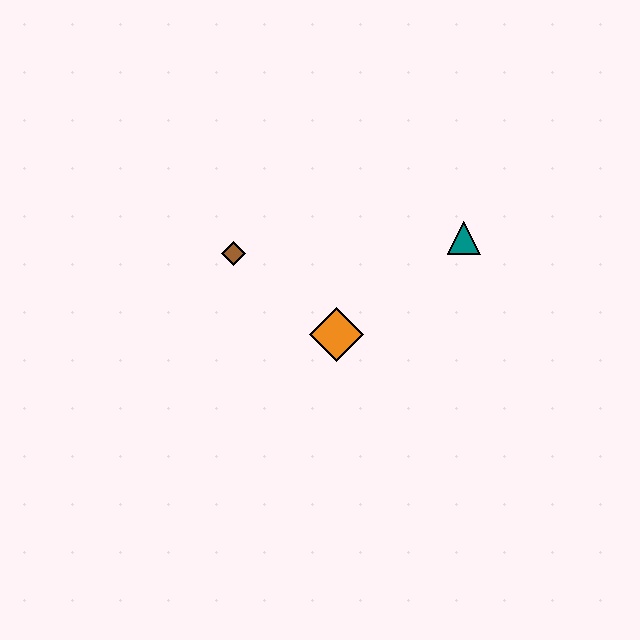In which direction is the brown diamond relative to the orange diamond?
The brown diamond is to the left of the orange diamond.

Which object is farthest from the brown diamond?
The teal triangle is farthest from the brown diamond.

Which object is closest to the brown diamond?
The orange diamond is closest to the brown diamond.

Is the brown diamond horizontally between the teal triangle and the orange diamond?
No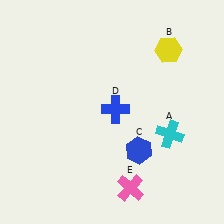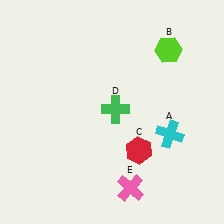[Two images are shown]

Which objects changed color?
B changed from yellow to lime. C changed from blue to red. D changed from blue to green.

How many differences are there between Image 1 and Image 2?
There are 3 differences between the two images.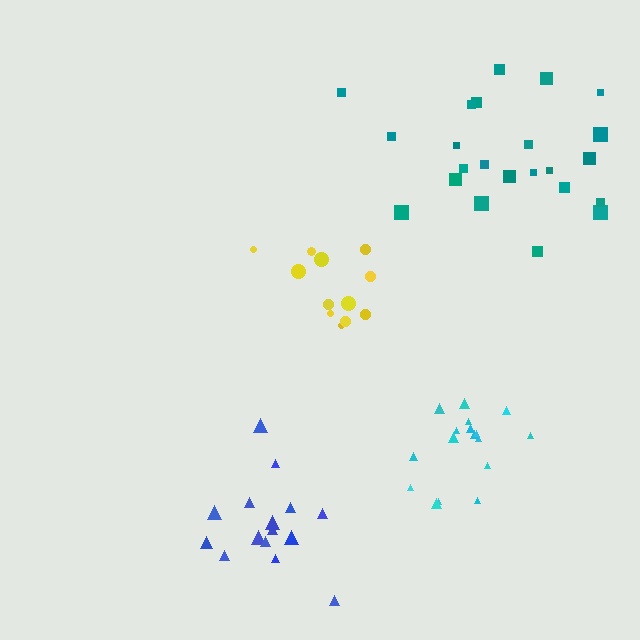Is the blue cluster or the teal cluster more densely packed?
Blue.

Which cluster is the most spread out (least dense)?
Yellow.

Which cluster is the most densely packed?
Cyan.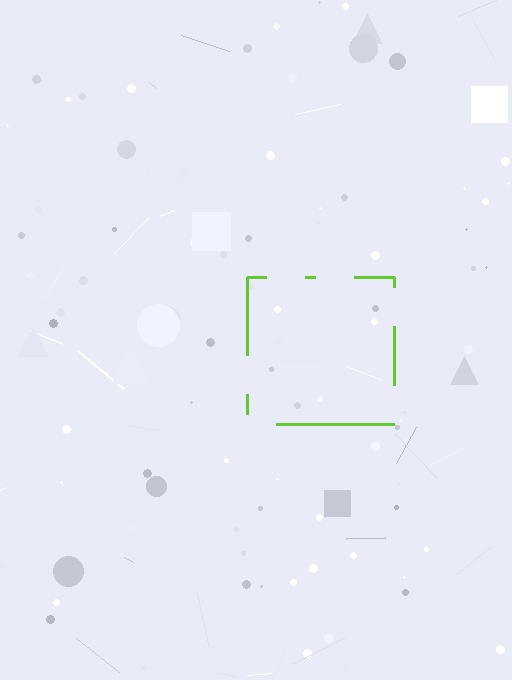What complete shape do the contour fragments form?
The contour fragments form a square.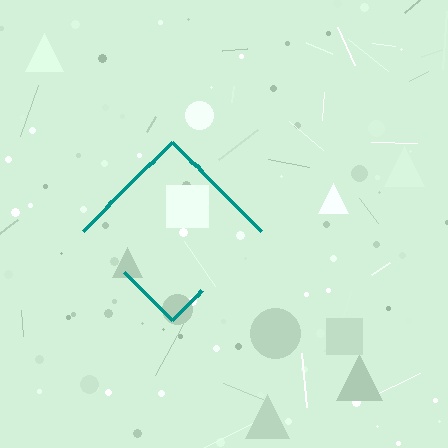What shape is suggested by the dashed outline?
The dashed outline suggests a diamond.